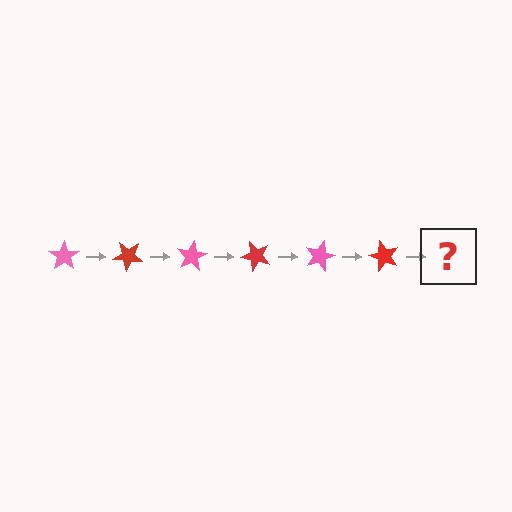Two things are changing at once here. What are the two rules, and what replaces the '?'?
The two rules are that it rotates 40 degrees each step and the color cycles through pink and red. The '?' should be a pink star, rotated 240 degrees from the start.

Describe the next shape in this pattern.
It should be a pink star, rotated 240 degrees from the start.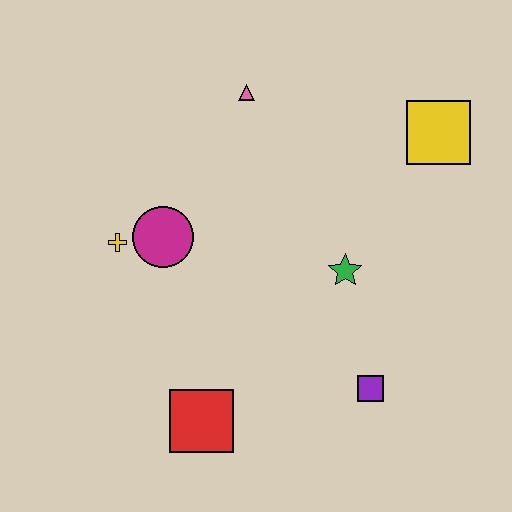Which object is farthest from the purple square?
The pink triangle is farthest from the purple square.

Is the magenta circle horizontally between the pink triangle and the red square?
No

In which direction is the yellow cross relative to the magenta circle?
The yellow cross is to the left of the magenta circle.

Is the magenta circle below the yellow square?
Yes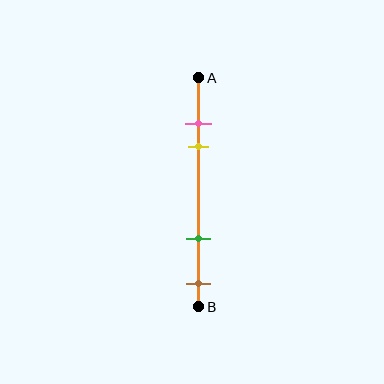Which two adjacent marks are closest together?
The pink and yellow marks are the closest adjacent pair.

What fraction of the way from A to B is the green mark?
The green mark is approximately 70% (0.7) of the way from A to B.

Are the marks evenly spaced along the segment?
No, the marks are not evenly spaced.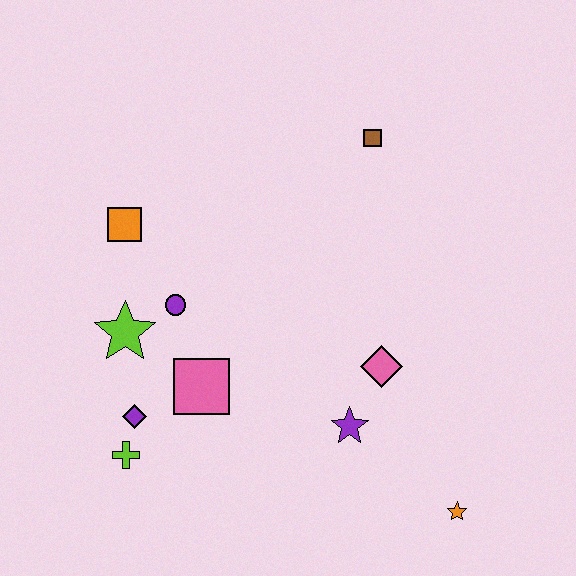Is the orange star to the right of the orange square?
Yes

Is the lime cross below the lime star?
Yes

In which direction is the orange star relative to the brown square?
The orange star is below the brown square.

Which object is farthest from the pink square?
The brown square is farthest from the pink square.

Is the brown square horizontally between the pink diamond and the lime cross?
Yes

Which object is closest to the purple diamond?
The lime cross is closest to the purple diamond.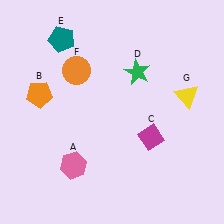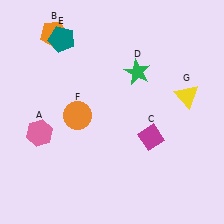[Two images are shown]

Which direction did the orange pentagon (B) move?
The orange pentagon (B) moved up.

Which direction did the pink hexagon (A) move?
The pink hexagon (A) moved left.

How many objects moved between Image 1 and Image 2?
3 objects moved between the two images.